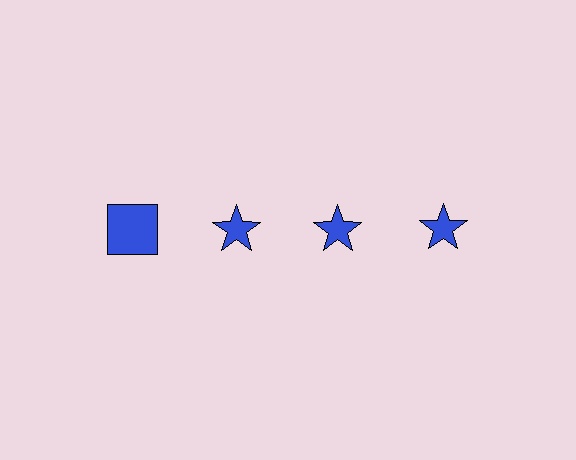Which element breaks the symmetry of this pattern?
The blue square in the top row, leftmost column breaks the symmetry. All other shapes are blue stars.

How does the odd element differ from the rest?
It has a different shape: square instead of star.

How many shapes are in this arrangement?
There are 4 shapes arranged in a grid pattern.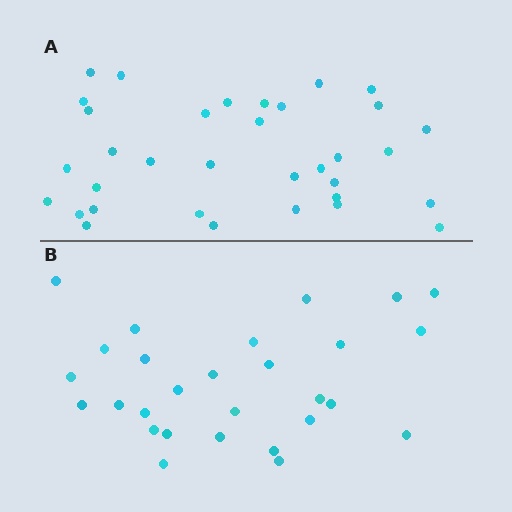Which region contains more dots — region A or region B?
Region A (the top region) has more dots.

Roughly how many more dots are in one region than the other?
Region A has about 6 more dots than region B.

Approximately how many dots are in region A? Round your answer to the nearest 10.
About 30 dots. (The exact count is 34, which rounds to 30.)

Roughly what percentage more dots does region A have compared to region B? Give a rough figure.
About 20% more.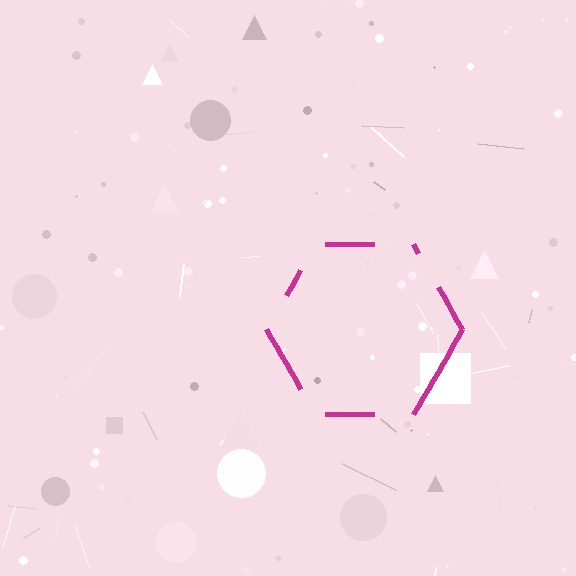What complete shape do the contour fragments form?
The contour fragments form a hexagon.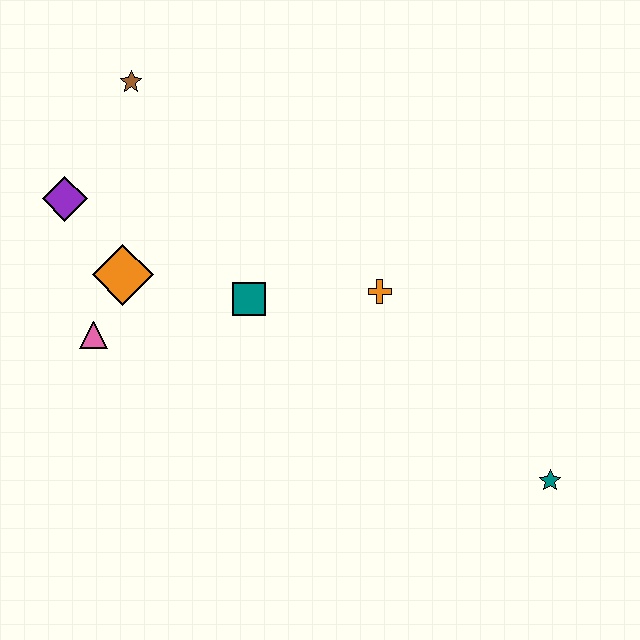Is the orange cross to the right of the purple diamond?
Yes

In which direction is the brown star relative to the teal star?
The brown star is to the left of the teal star.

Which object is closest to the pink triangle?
The orange diamond is closest to the pink triangle.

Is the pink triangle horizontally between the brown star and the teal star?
No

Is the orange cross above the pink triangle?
Yes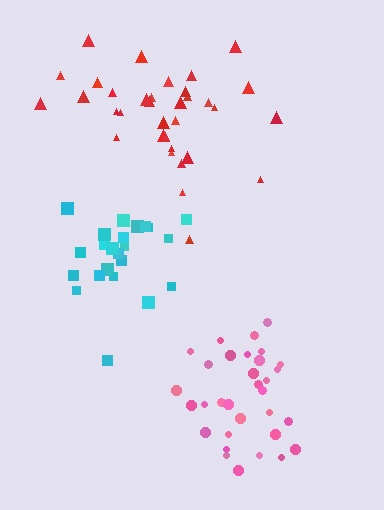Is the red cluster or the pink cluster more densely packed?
Pink.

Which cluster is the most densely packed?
Pink.